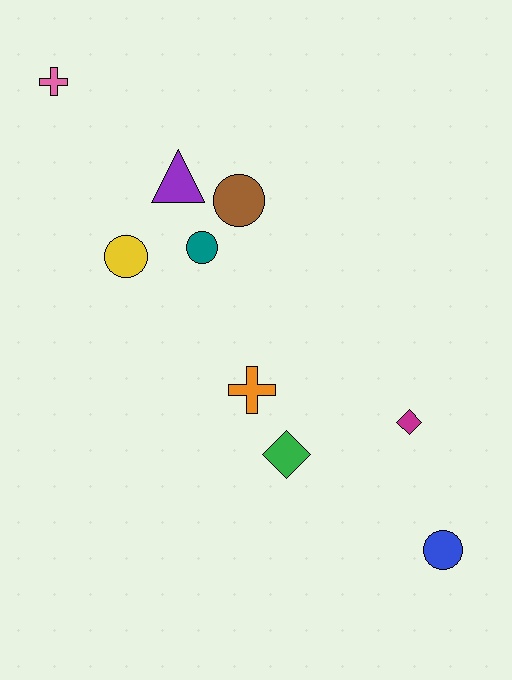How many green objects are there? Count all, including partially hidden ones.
There is 1 green object.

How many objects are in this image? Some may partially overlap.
There are 9 objects.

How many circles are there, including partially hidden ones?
There are 4 circles.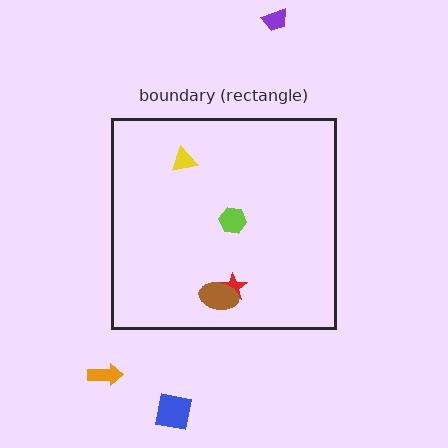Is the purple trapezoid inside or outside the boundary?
Outside.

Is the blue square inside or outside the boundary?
Outside.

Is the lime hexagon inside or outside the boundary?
Inside.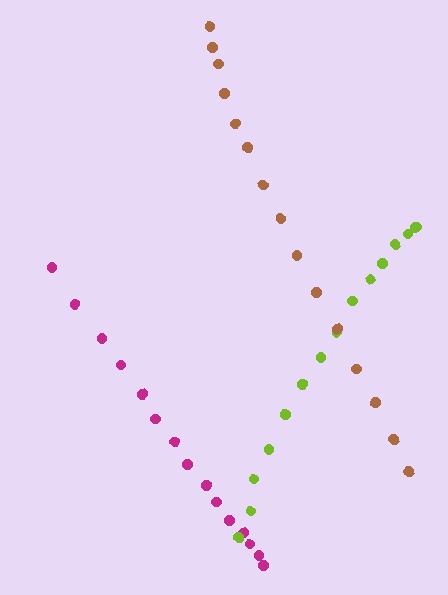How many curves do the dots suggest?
There are 3 distinct paths.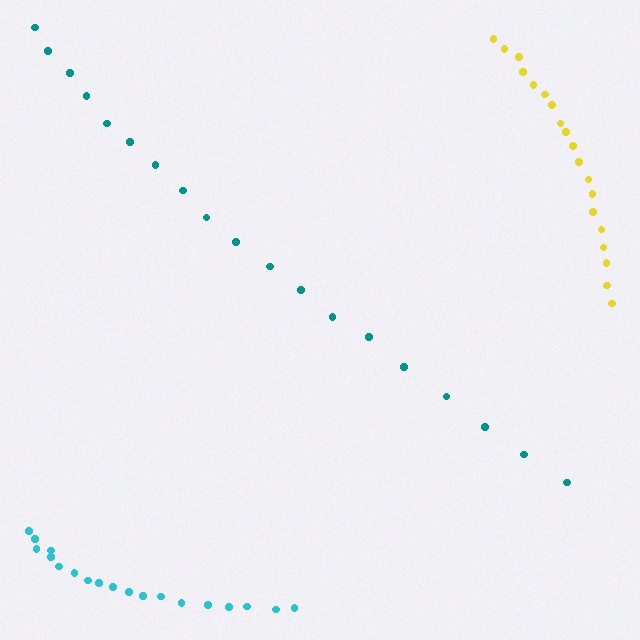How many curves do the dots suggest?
There are 3 distinct paths.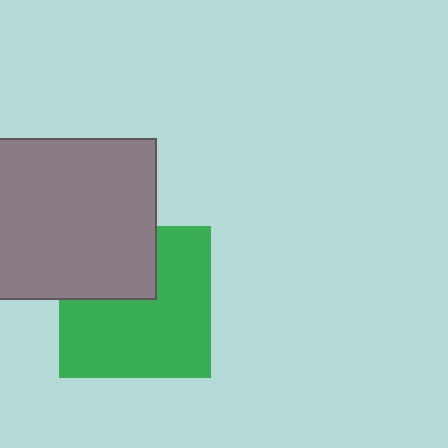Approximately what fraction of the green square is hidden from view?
Roughly 31% of the green square is hidden behind the gray square.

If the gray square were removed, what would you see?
You would see the complete green square.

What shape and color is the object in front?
The object in front is a gray square.